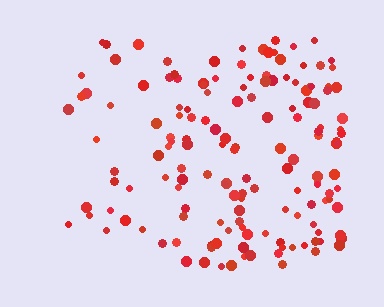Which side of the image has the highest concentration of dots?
The right.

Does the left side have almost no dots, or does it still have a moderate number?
Still a moderate number, just noticeably fewer than the right.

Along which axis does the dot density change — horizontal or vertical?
Horizontal.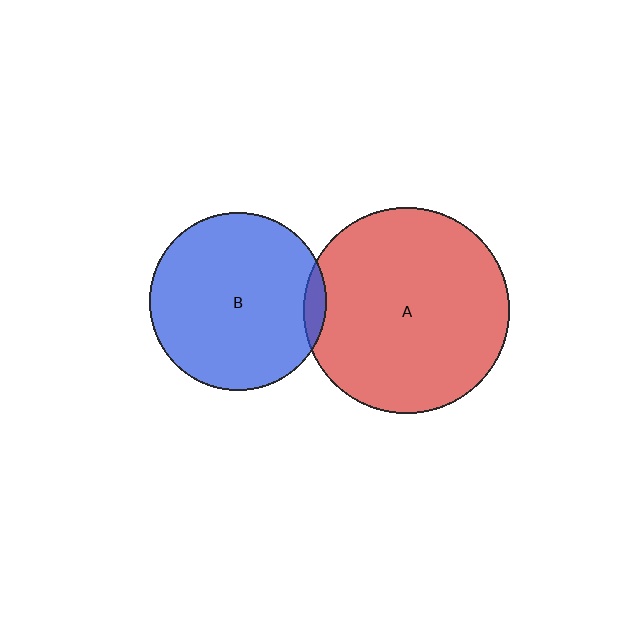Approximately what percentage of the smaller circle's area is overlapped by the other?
Approximately 5%.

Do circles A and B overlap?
Yes.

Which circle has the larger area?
Circle A (red).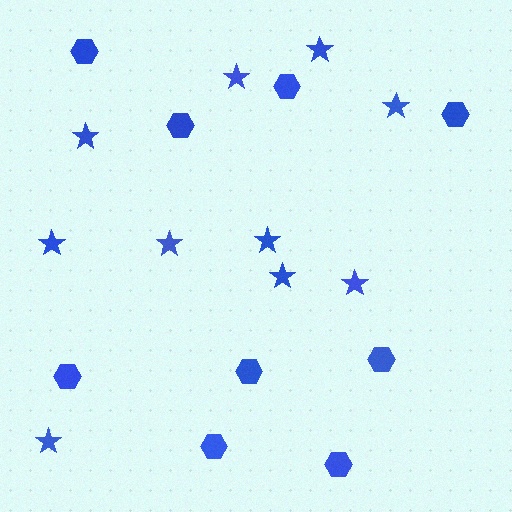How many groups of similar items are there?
There are 2 groups: one group of hexagons (9) and one group of stars (10).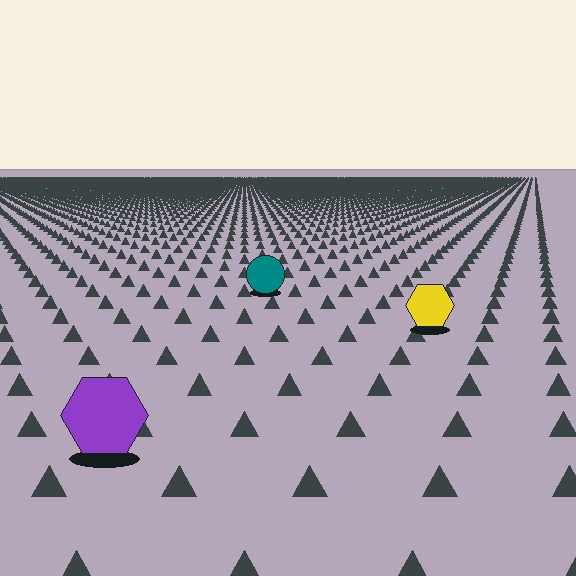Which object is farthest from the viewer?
The teal circle is farthest from the viewer. It appears smaller and the ground texture around it is denser.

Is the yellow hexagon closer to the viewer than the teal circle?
Yes. The yellow hexagon is closer — you can tell from the texture gradient: the ground texture is coarser near it.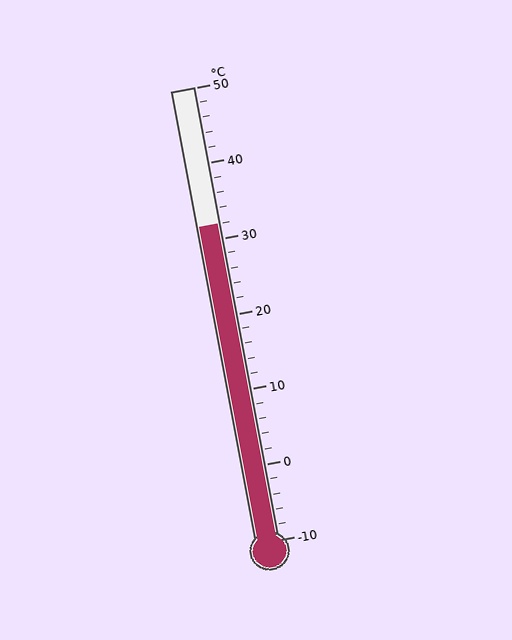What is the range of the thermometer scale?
The thermometer scale ranges from -10°C to 50°C.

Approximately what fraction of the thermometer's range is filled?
The thermometer is filled to approximately 70% of its range.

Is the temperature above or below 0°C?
The temperature is above 0°C.